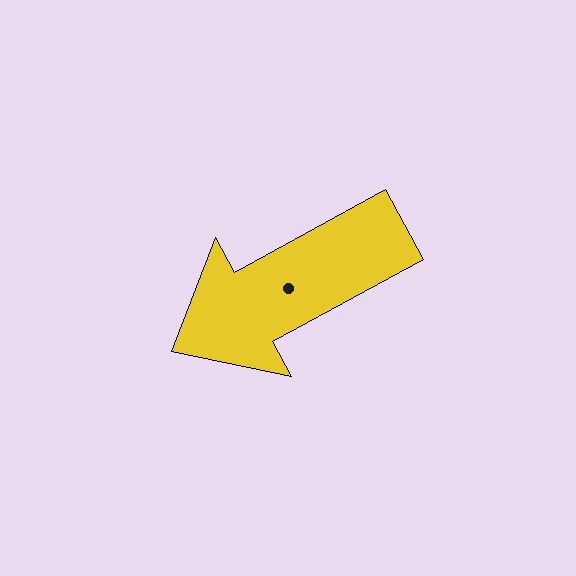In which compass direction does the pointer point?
Southwest.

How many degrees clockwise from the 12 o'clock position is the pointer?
Approximately 241 degrees.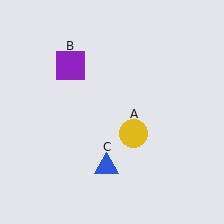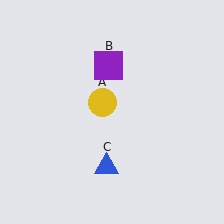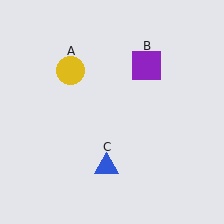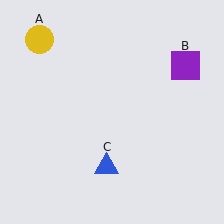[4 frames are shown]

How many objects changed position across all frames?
2 objects changed position: yellow circle (object A), purple square (object B).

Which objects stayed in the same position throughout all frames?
Blue triangle (object C) remained stationary.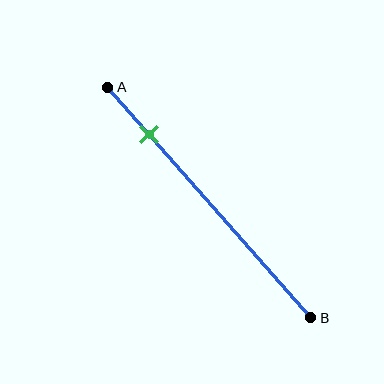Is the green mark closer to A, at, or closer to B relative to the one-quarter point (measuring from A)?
The green mark is closer to point A than the one-quarter point of segment AB.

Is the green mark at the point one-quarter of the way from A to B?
No, the mark is at about 20% from A, not at the 25% one-quarter point.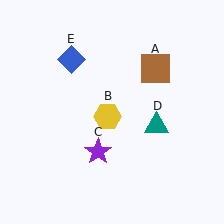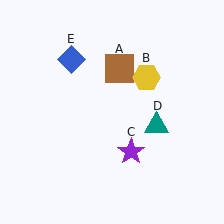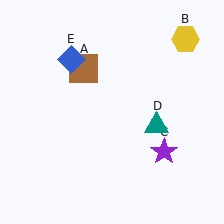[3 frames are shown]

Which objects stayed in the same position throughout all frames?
Teal triangle (object D) and blue diamond (object E) remained stationary.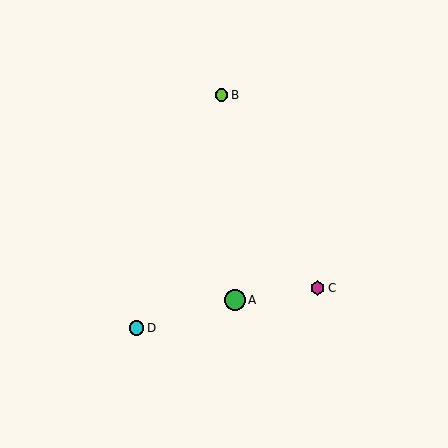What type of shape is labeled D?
Shape D is a cyan circle.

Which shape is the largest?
The green circle (labeled A) is the largest.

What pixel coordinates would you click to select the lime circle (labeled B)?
Click at (221, 95) to select the lime circle B.